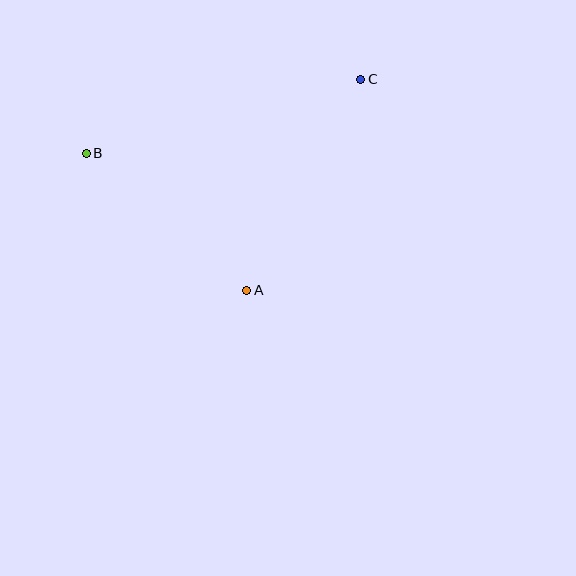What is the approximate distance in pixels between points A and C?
The distance between A and C is approximately 240 pixels.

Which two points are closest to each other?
Points A and B are closest to each other.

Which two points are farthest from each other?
Points B and C are farthest from each other.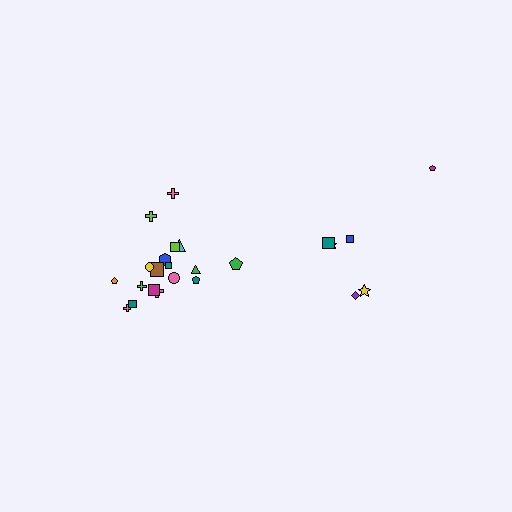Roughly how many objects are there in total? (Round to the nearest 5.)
Roughly 25 objects in total.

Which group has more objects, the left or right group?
The left group.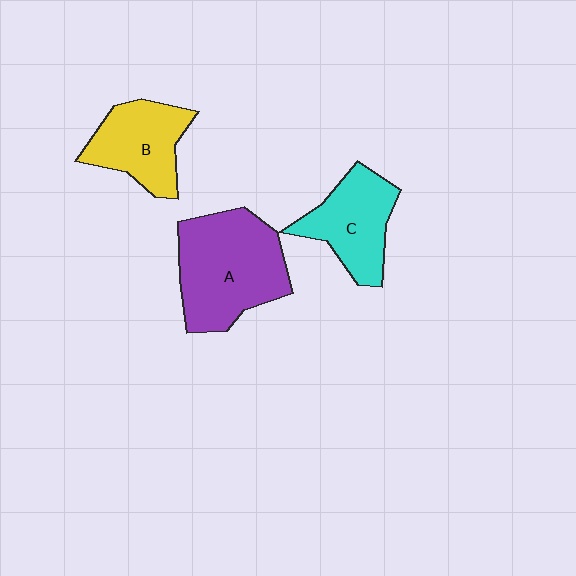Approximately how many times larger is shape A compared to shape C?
Approximately 1.5 times.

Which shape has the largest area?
Shape A (purple).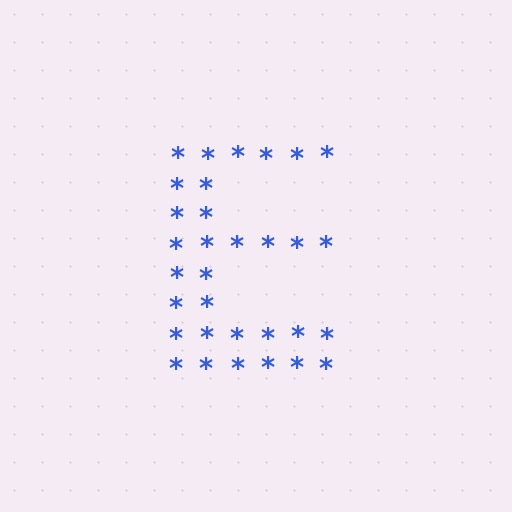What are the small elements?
The small elements are asterisks.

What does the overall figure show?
The overall figure shows the letter E.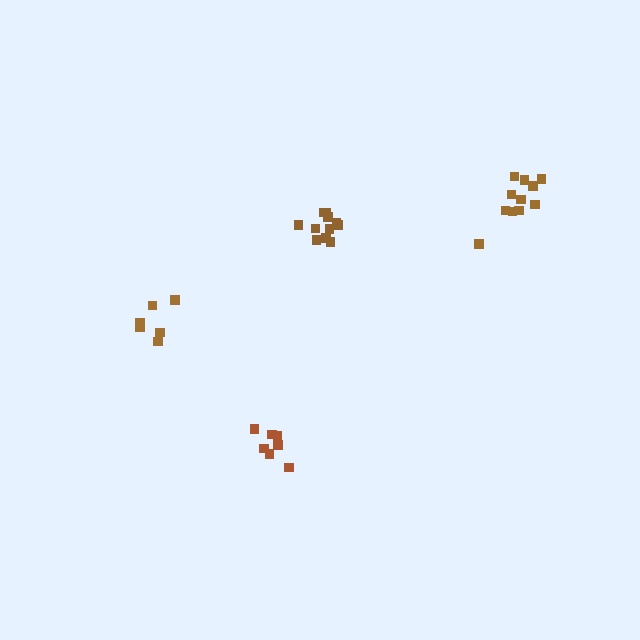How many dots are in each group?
Group 1: 7 dots, Group 2: 6 dots, Group 3: 11 dots, Group 4: 11 dots (35 total).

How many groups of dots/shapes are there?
There are 4 groups.